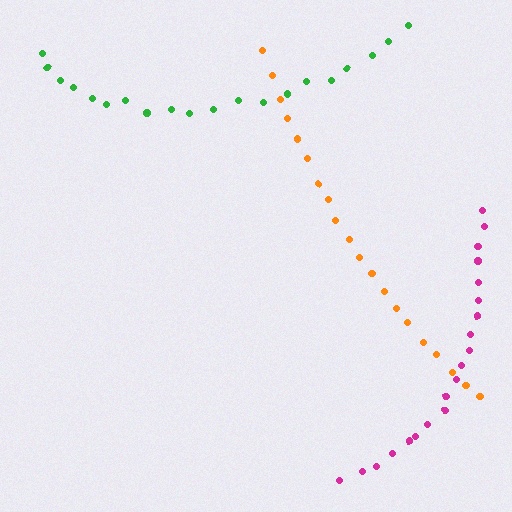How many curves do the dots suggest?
There are 3 distinct paths.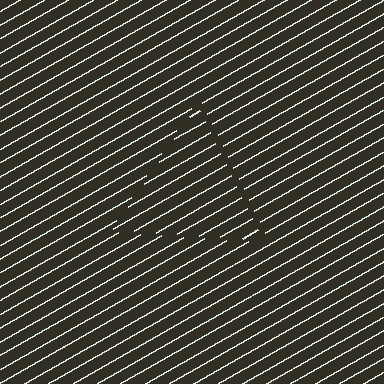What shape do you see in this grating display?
An illusory triangle. The interior of the shape contains the same grating, shifted by half a period — the contour is defined by the phase discontinuity where line-ends from the inner and outer gratings abut.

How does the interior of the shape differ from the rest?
The interior of the shape contains the same grating, shifted by half a period — the contour is defined by the phase discontinuity where line-ends from the inner and outer gratings abut.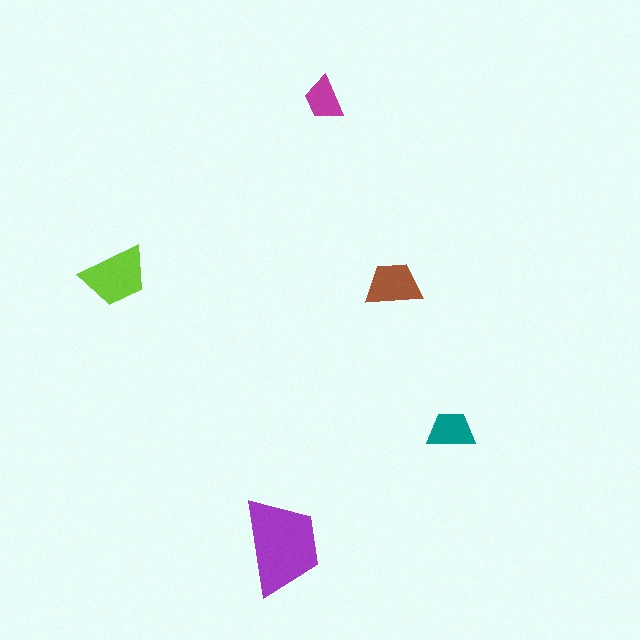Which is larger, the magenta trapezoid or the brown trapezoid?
The brown one.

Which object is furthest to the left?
The lime trapezoid is leftmost.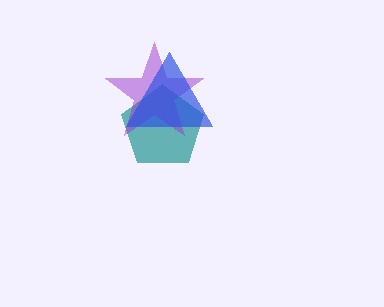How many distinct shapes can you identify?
There are 3 distinct shapes: a teal pentagon, a purple star, a blue triangle.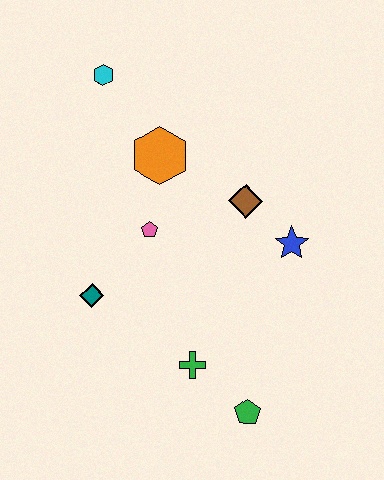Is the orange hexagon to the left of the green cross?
Yes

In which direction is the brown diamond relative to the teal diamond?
The brown diamond is to the right of the teal diamond.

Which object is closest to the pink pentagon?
The orange hexagon is closest to the pink pentagon.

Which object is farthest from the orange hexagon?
The green pentagon is farthest from the orange hexagon.